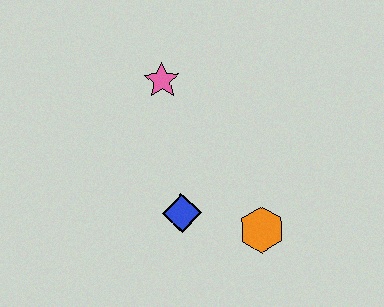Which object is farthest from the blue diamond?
The pink star is farthest from the blue diamond.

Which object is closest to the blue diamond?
The orange hexagon is closest to the blue diamond.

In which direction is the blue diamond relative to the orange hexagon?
The blue diamond is to the left of the orange hexagon.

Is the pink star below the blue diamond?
No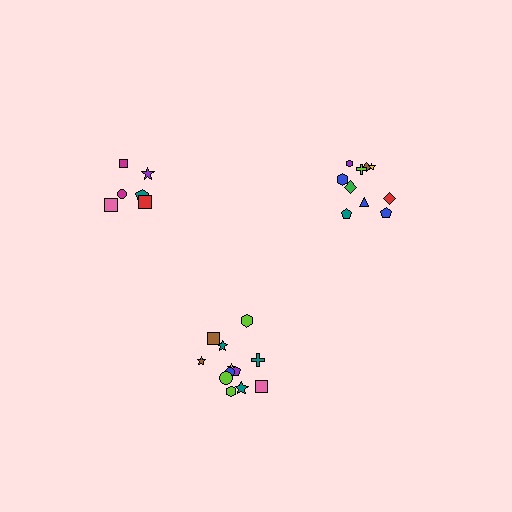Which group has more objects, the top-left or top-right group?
The top-right group.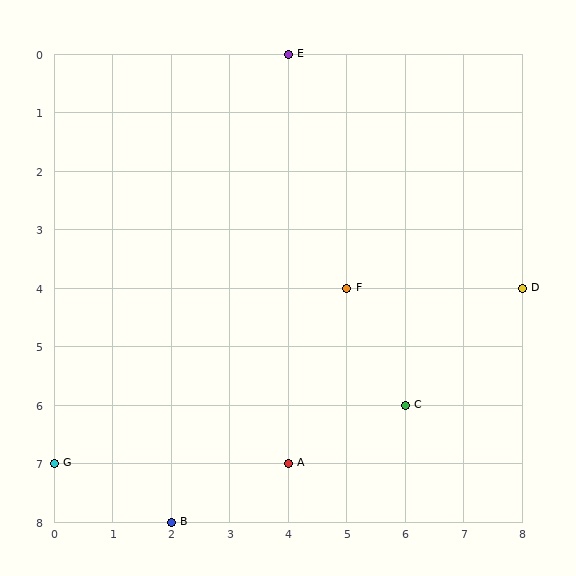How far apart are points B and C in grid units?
Points B and C are 4 columns and 2 rows apart (about 4.5 grid units diagonally).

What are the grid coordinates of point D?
Point D is at grid coordinates (8, 4).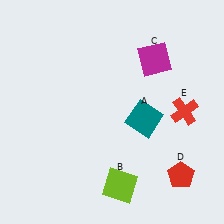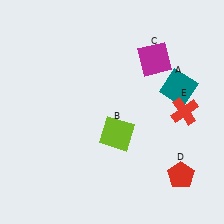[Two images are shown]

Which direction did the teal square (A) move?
The teal square (A) moved right.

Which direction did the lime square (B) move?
The lime square (B) moved up.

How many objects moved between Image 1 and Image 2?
2 objects moved between the two images.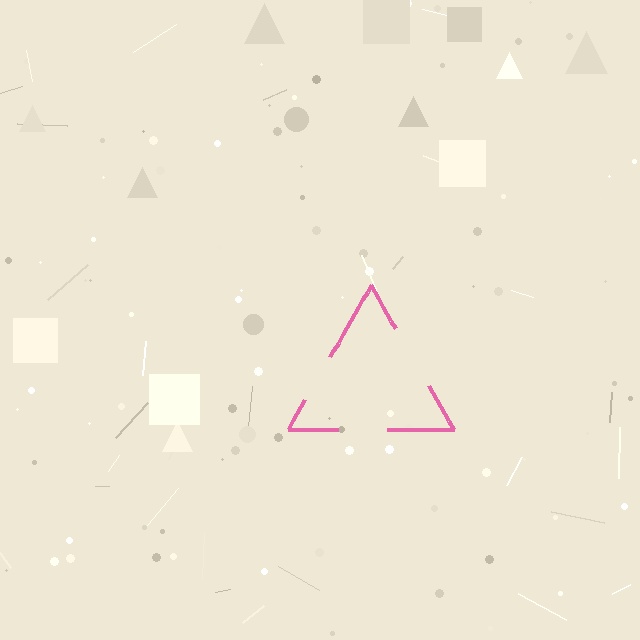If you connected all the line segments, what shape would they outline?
They would outline a triangle.